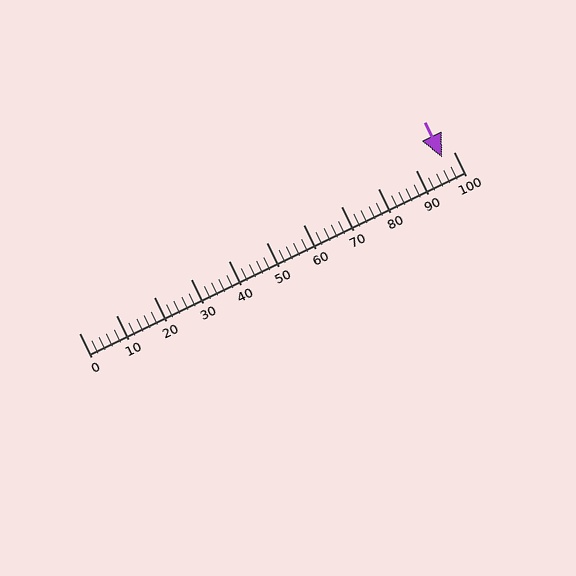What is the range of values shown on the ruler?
The ruler shows values from 0 to 100.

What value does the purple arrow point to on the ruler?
The purple arrow points to approximately 97.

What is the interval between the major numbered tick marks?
The major tick marks are spaced 10 units apart.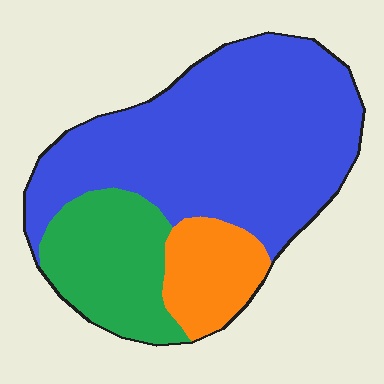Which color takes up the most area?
Blue, at roughly 65%.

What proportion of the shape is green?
Green takes up less than a quarter of the shape.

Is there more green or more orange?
Green.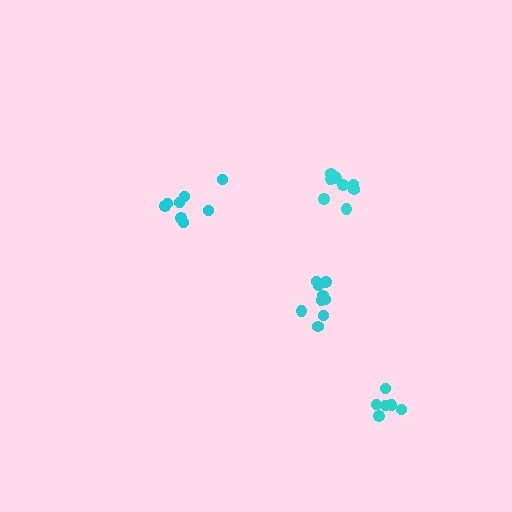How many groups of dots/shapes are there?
There are 4 groups.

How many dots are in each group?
Group 1: 6 dots, Group 2: 8 dots, Group 3: 8 dots, Group 4: 11 dots (33 total).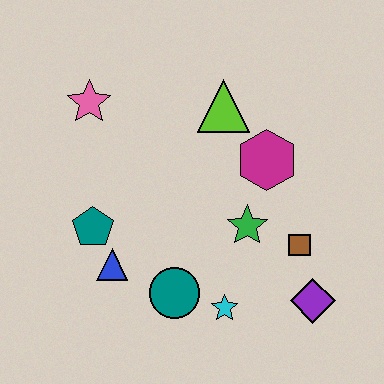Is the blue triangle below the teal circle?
No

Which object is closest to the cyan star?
The teal circle is closest to the cyan star.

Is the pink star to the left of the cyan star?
Yes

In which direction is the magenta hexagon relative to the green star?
The magenta hexagon is above the green star.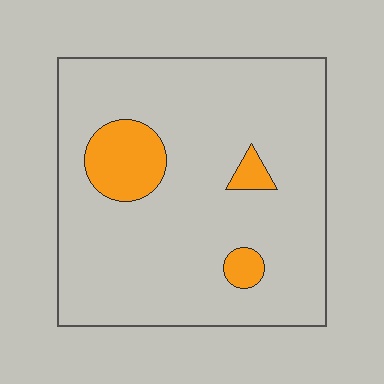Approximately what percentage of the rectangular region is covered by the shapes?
Approximately 10%.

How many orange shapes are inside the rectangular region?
3.